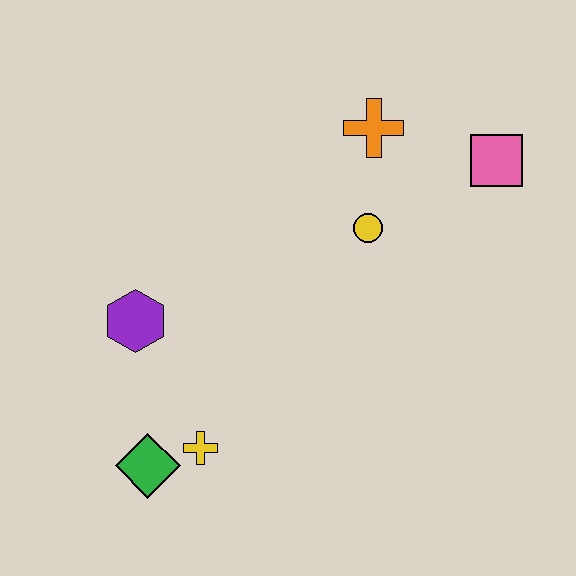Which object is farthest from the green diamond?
The pink square is farthest from the green diamond.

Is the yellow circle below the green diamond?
No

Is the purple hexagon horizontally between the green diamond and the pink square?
No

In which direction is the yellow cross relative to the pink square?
The yellow cross is to the left of the pink square.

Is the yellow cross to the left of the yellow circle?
Yes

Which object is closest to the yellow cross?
The green diamond is closest to the yellow cross.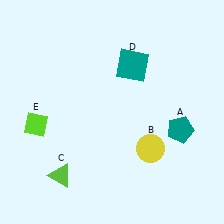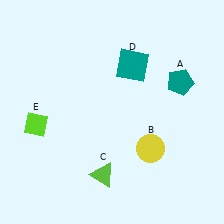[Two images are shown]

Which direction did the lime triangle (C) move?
The lime triangle (C) moved right.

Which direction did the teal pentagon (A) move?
The teal pentagon (A) moved up.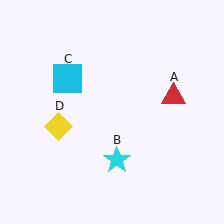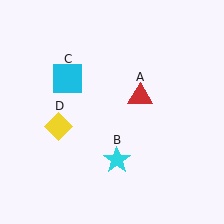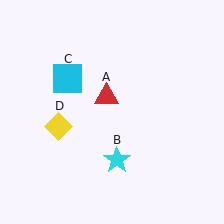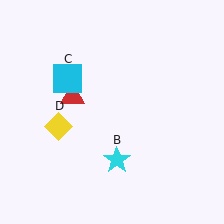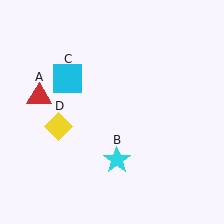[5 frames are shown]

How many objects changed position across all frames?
1 object changed position: red triangle (object A).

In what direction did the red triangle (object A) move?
The red triangle (object A) moved left.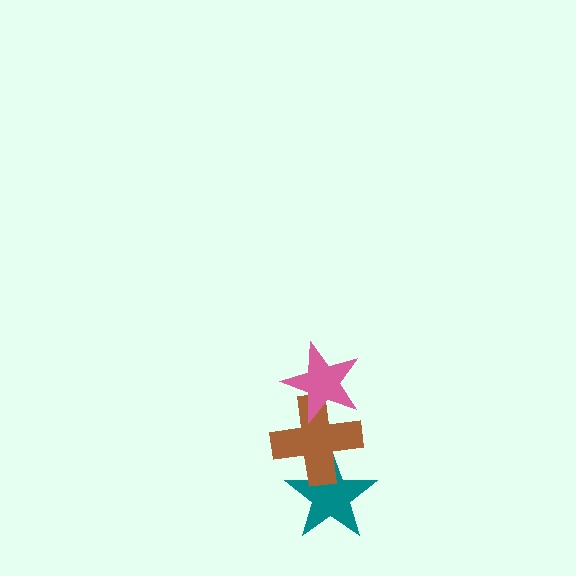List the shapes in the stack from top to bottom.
From top to bottom: the pink star, the brown cross, the teal star.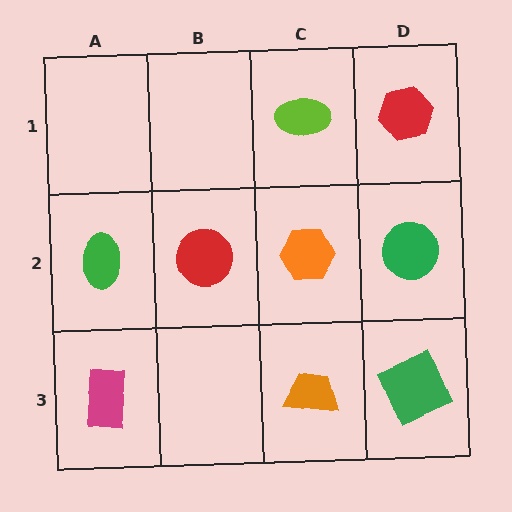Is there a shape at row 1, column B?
No, that cell is empty.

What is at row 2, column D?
A green circle.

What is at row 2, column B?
A red circle.